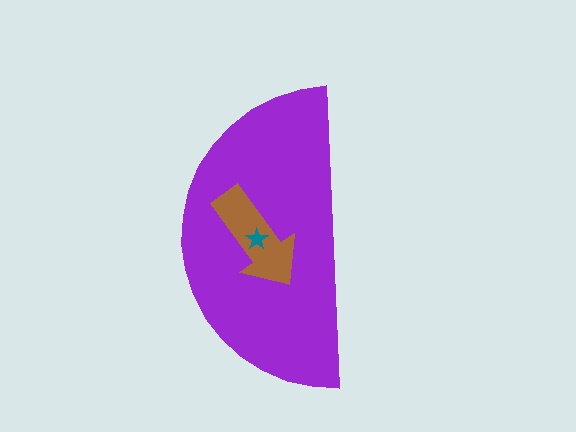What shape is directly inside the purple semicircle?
The brown arrow.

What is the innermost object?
The teal star.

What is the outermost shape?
The purple semicircle.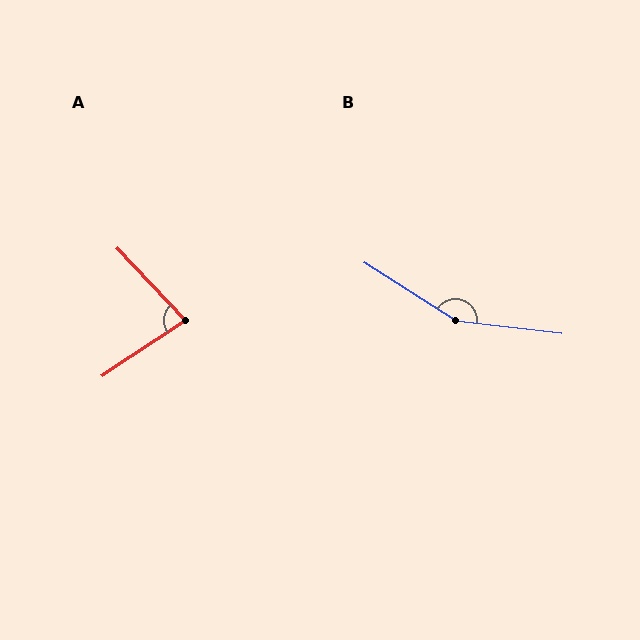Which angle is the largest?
B, at approximately 154 degrees.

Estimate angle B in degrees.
Approximately 154 degrees.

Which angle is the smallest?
A, at approximately 80 degrees.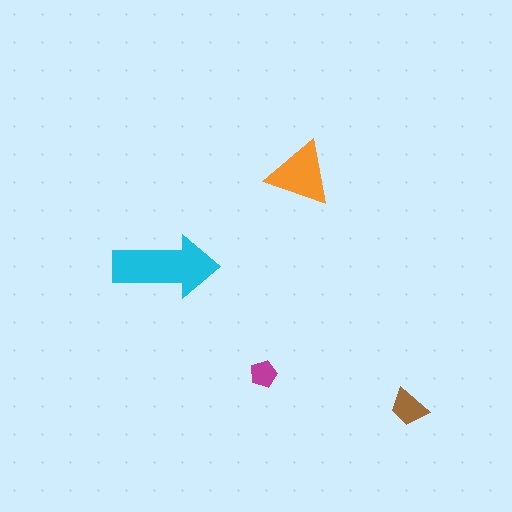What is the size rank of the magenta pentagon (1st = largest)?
4th.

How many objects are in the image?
There are 4 objects in the image.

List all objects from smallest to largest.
The magenta pentagon, the brown trapezoid, the orange triangle, the cyan arrow.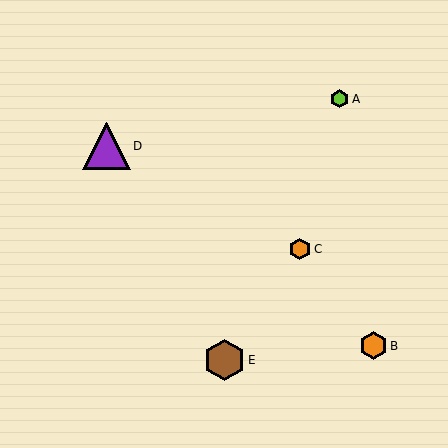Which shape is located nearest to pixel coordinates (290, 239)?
The orange hexagon (labeled C) at (300, 249) is nearest to that location.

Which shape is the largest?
The purple triangle (labeled D) is the largest.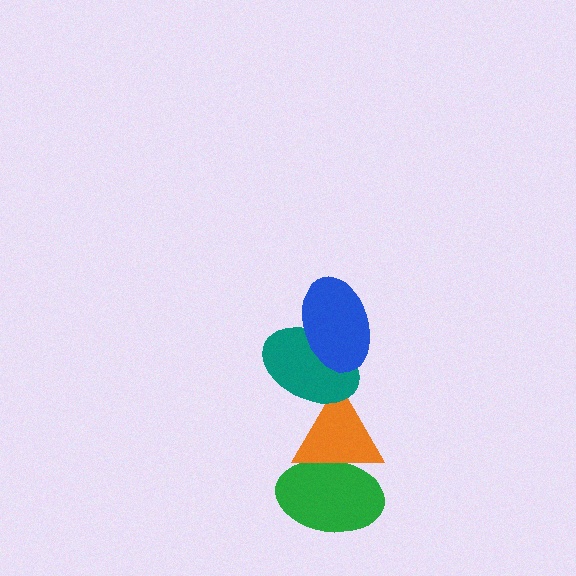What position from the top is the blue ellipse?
The blue ellipse is 1st from the top.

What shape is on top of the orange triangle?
The teal ellipse is on top of the orange triangle.